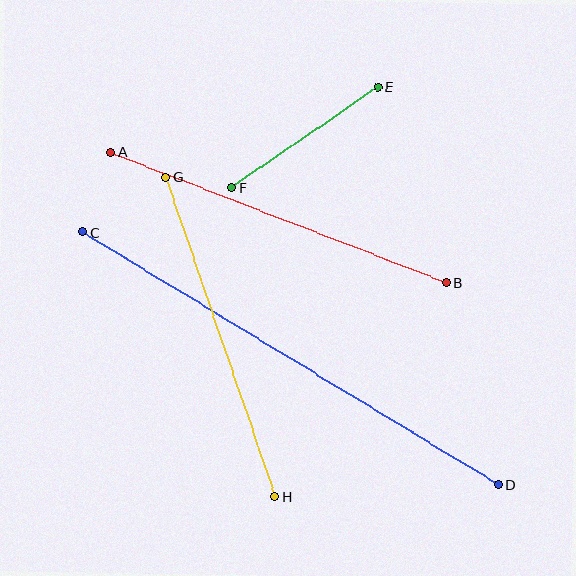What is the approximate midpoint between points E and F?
The midpoint is at approximately (304, 137) pixels.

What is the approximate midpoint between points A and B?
The midpoint is at approximately (279, 217) pixels.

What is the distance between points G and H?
The distance is approximately 337 pixels.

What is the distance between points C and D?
The distance is approximately 486 pixels.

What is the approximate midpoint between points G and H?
The midpoint is at approximately (220, 337) pixels.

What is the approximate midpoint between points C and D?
The midpoint is at approximately (290, 358) pixels.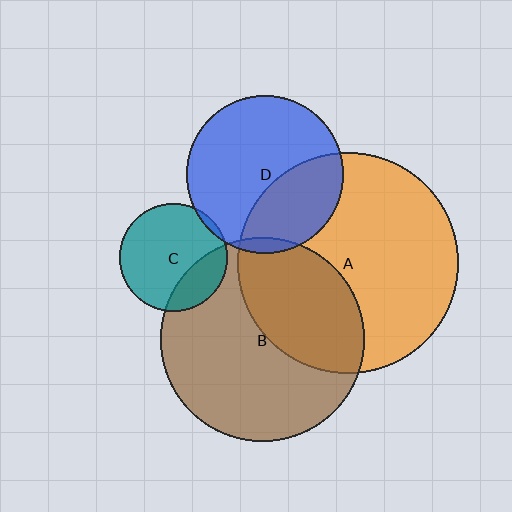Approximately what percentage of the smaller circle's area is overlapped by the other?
Approximately 35%.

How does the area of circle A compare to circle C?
Approximately 4.2 times.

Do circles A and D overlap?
Yes.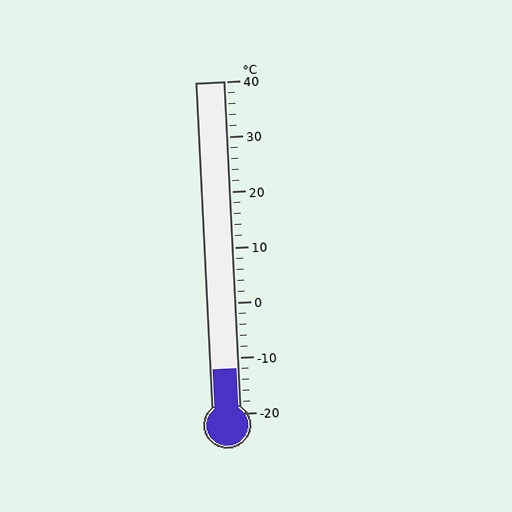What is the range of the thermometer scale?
The thermometer scale ranges from -20°C to 40°C.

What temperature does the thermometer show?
The thermometer shows approximately -12°C.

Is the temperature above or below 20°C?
The temperature is below 20°C.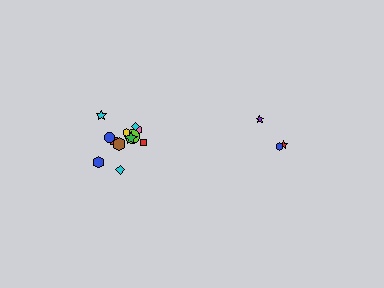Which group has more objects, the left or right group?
The left group.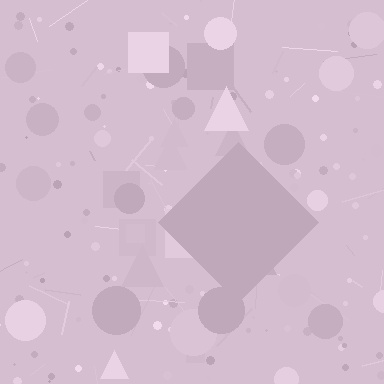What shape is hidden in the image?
A diamond is hidden in the image.